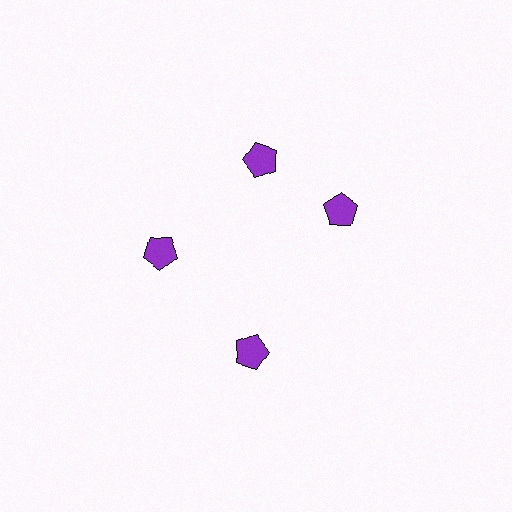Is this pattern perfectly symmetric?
No. The 4 purple pentagons are arranged in a ring, but one element near the 3 o'clock position is rotated out of alignment along the ring, breaking the 4-fold rotational symmetry.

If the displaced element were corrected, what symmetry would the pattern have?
It would have 4-fold rotational symmetry — the pattern would map onto itself every 90 degrees.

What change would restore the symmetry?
The symmetry would be restored by rotating it back into even spacing with its neighbors so that all 4 pentagons sit at equal angles and equal distance from the center.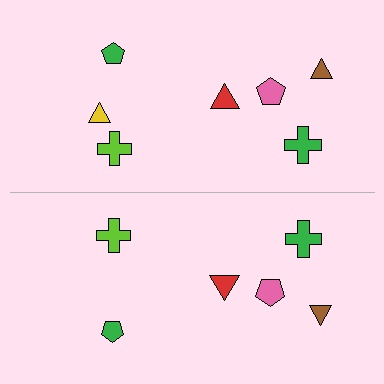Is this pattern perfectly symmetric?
No, the pattern is not perfectly symmetric. A yellow triangle is missing from the bottom side.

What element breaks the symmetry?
A yellow triangle is missing from the bottom side.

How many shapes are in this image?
There are 13 shapes in this image.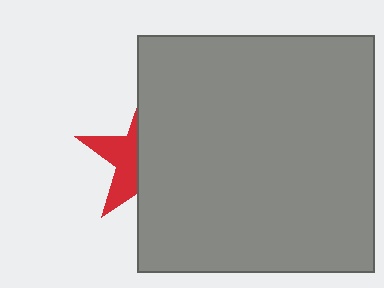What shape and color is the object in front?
The object in front is a gray square.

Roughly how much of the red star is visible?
A small part of it is visible (roughly 40%).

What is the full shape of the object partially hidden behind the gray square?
The partially hidden object is a red star.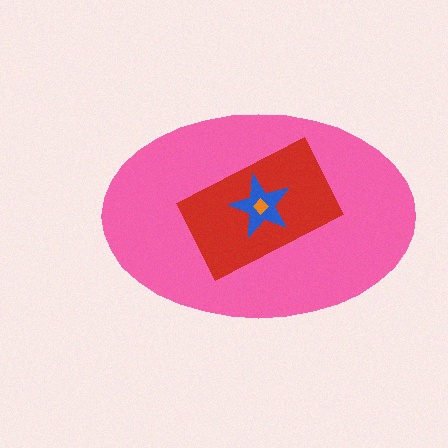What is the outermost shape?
The pink ellipse.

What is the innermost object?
The orange diamond.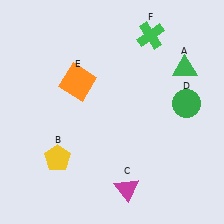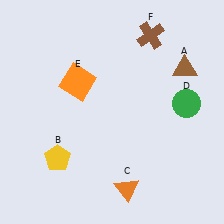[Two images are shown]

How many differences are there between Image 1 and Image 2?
There are 3 differences between the two images.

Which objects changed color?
A changed from green to brown. C changed from magenta to orange. F changed from green to brown.